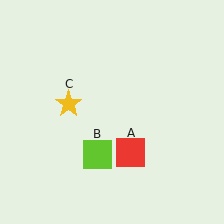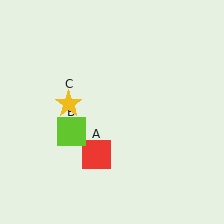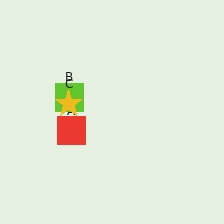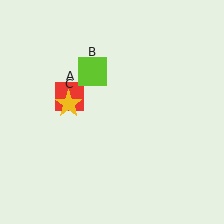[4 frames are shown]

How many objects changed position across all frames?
2 objects changed position: red square (object A), lime square (object B).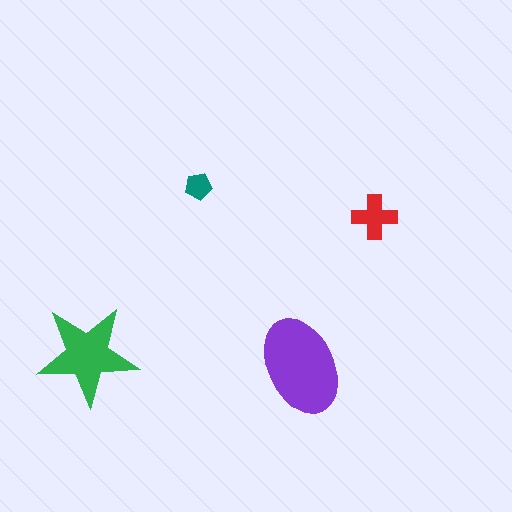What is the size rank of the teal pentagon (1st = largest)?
4th.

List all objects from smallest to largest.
The teal pentagon, the red cross, the green star, the purple ellipse.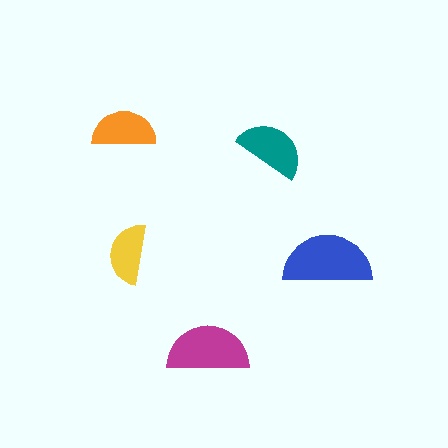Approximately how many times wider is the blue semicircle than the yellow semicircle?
About 1.5 times wider.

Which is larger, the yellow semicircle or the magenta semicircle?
The magenta one.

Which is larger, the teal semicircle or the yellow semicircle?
The teal one.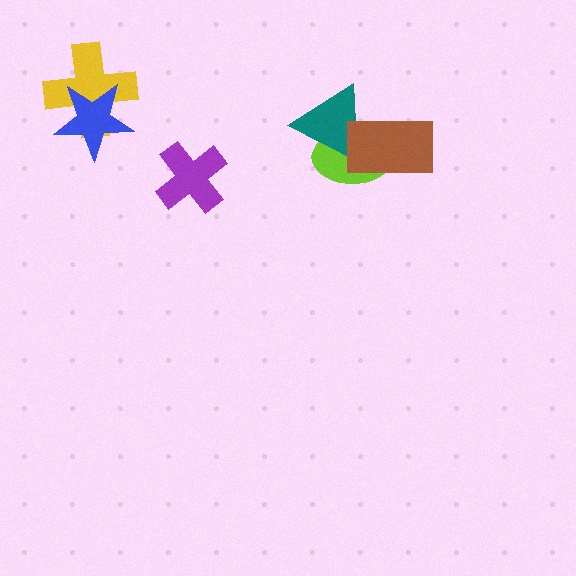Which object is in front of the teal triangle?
The brown rectangle is in front of the teal triangle.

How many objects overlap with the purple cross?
0 objects overlap with the purple cross.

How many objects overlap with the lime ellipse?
2 objects overlap with the lime ellipse.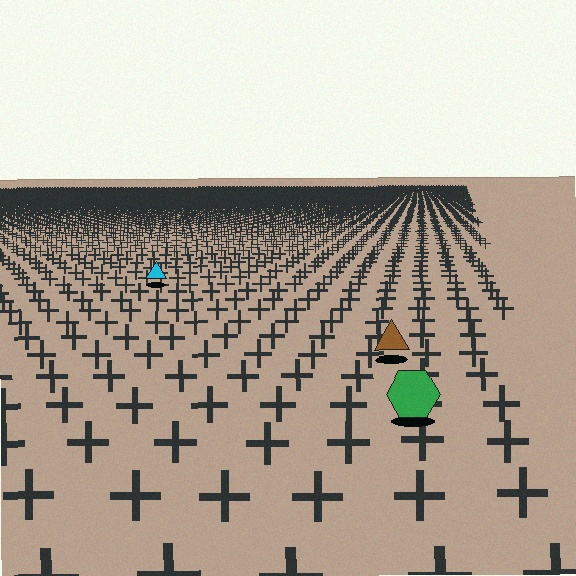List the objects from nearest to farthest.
From nearest to farthest: the green hexagon, the brown triangle, the cyan triangle.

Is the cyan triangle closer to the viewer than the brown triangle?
No. The brown triangle is closer — you can tell from the texture gradient: the ground texture is coarser near it.